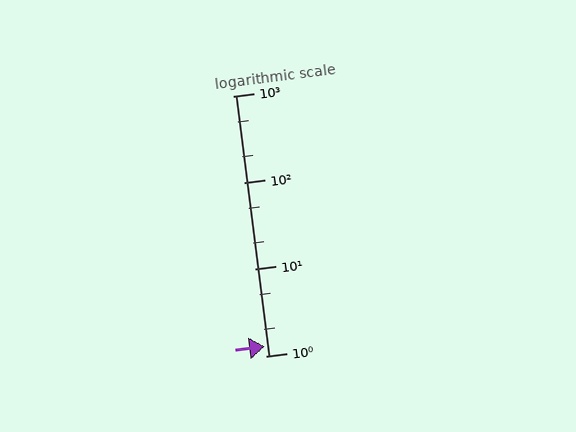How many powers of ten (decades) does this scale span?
The scale spans 3 decades, from 1 to 1000.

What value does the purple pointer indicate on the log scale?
The pointer indicates approximately 1.3.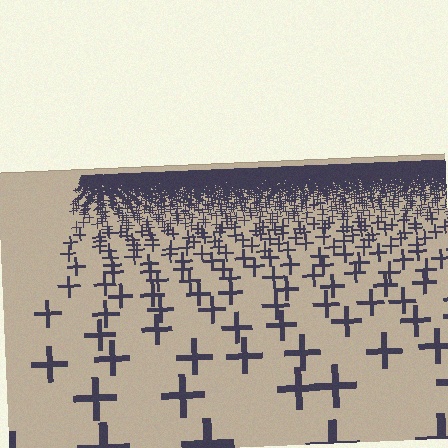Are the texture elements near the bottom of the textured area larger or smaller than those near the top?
Larger. Near the bottom, elements are closer to the viewer and appear at a bigger on-screen size.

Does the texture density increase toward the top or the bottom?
Density increases toward the top.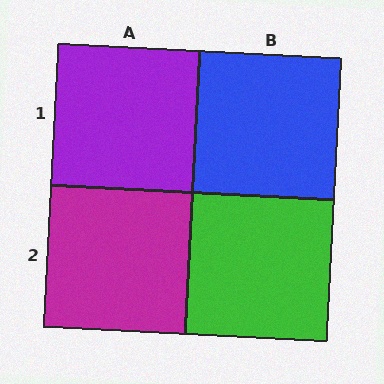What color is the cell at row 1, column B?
Blue.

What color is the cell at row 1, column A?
Purple.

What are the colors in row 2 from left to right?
Magenta, green.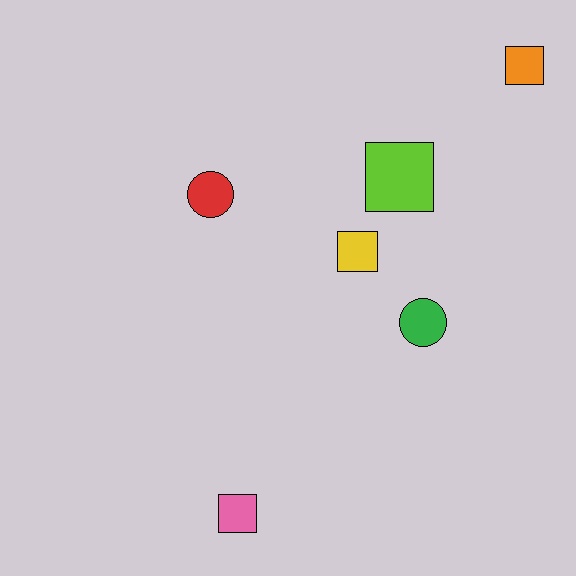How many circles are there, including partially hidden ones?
There are 2 circles.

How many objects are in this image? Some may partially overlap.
There are 6 objects.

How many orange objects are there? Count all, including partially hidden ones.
There is 1 orange object.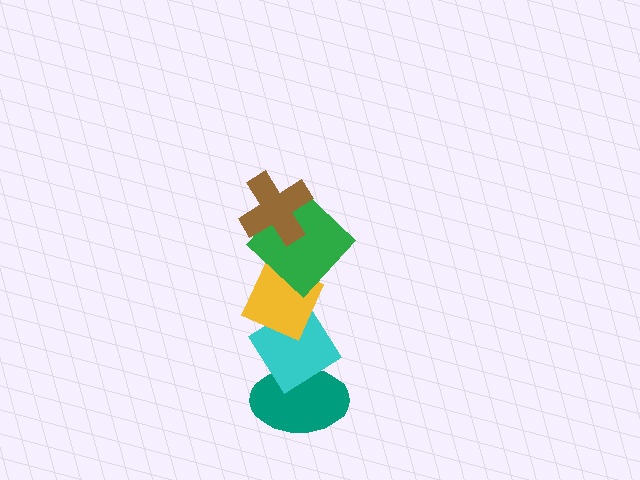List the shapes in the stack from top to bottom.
From top to bottom: the brown cross, the green diamond, the yellow diamond, the cyan diamond, the teal ellipse.